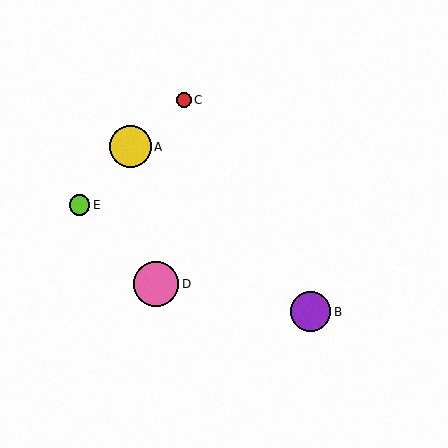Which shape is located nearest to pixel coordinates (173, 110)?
The red circle (labeled C) at (184, 100) is nearest to that location.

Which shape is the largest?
The pink circle (labeled D) is the largest.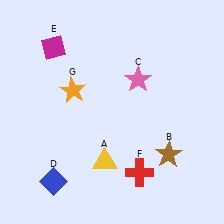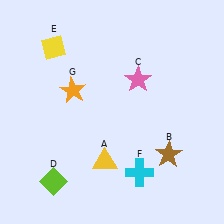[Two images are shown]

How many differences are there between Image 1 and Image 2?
There are 3 differences between the two images.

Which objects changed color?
D changed from blue to lime. E changed from magenta to yellow. F changed from red to cyan.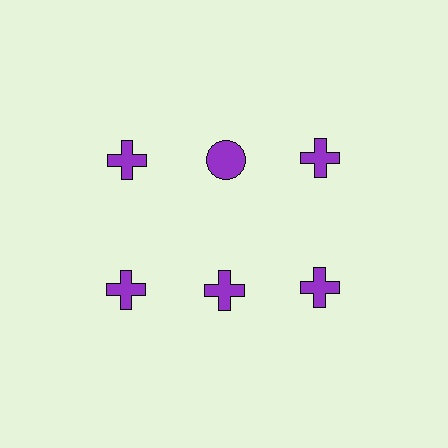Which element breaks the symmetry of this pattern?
The purple circle in the top row, second from left column breaks the symmetry. All other shapes are purple crosses.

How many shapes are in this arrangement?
There are 6 shapes arranged in a grid pattern.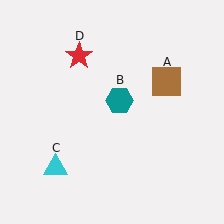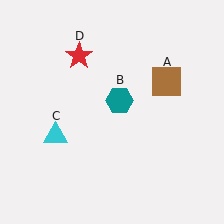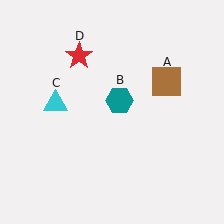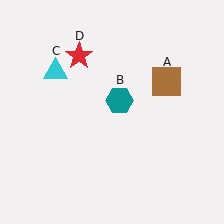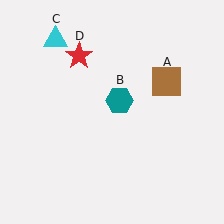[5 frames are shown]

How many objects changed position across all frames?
1 object changed position: cyan triangle (object C).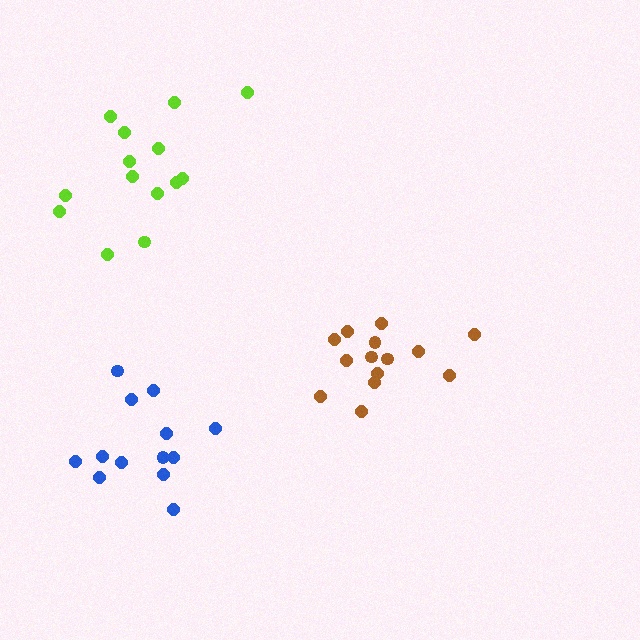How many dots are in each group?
Group 1: 13 dots, Group 2: 14 dots, Group 3: 14 dots (41 total).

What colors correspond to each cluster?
The clusters are colored: blue, brown, lime.